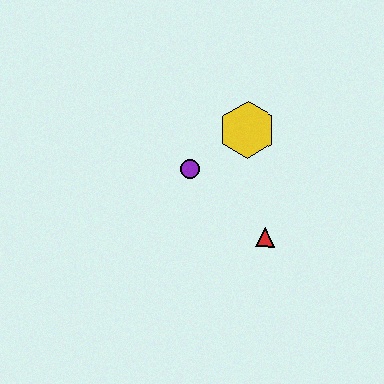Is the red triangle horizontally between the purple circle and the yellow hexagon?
No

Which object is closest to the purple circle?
The yellow hexagon is closest to the purple circle.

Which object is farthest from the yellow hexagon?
The red triangle is farthest from the yellow hexagon.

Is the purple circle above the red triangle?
Yes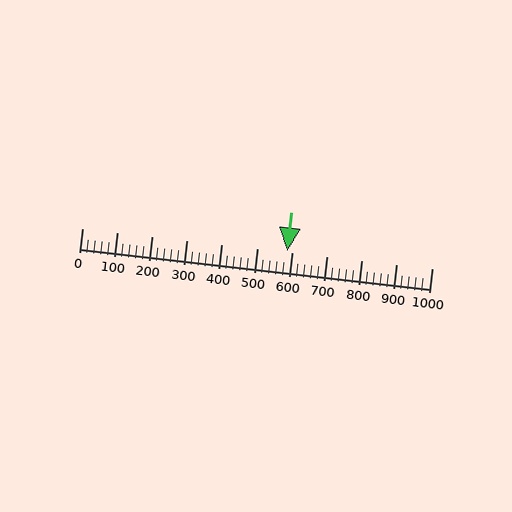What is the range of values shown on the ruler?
The ruler shows values from 0 to 1000.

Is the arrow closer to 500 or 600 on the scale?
The arrow is closer to 600.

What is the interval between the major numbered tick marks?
The major tick marks are spaced 100 units apart.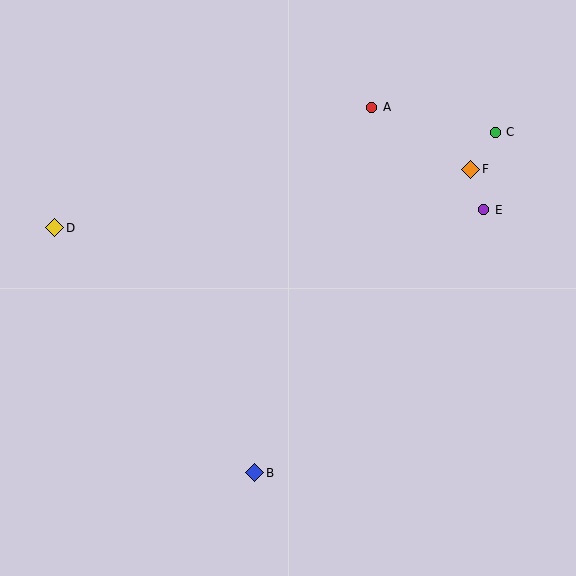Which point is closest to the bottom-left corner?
Point B is closest to the bottom-left corner.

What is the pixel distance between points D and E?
The distance between D and E is 429 pixels.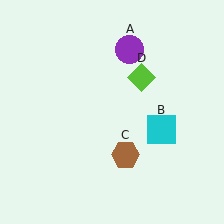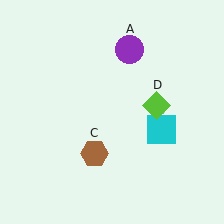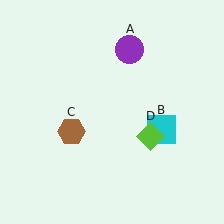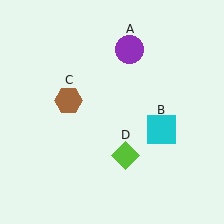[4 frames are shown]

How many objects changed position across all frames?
2 objects changed position: brown hexagon (object C), lime diamond (object D).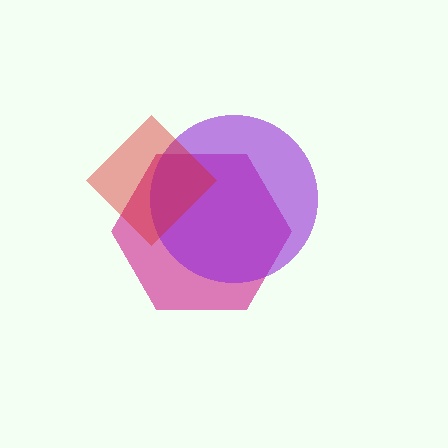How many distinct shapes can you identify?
There are 3 distinct shapes: a magenta hexagon, a purple circle, a red diamond.